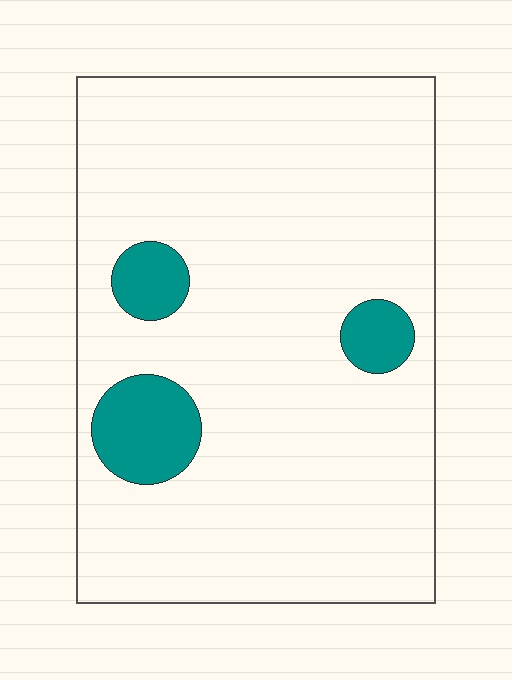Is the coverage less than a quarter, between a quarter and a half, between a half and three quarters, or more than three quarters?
Less than a quarter.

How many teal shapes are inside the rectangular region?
3.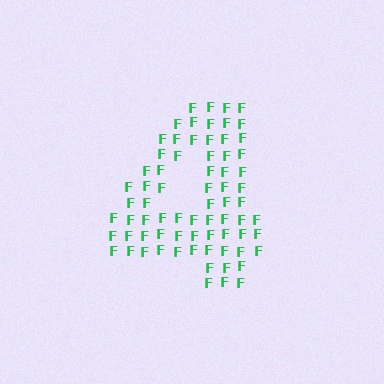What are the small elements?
The small elements are letter F's.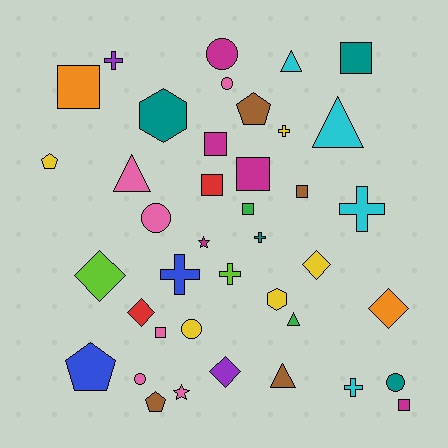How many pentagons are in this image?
There are 4 pentagons.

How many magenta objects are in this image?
There are 5 magenta objects.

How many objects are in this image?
There are 40 objects.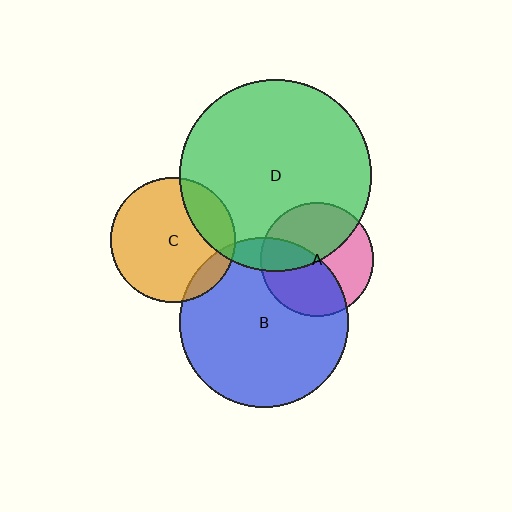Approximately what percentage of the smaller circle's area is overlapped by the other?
Approximately 20%.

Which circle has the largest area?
Circle D (green).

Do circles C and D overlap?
Yes.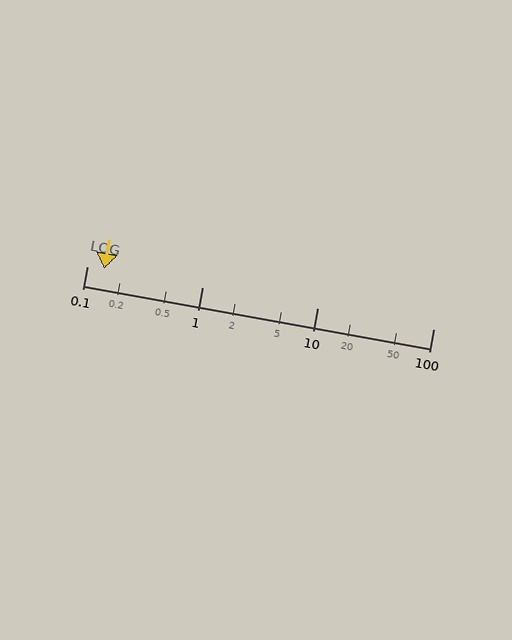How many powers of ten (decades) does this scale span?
The scale spans 3 decades, from 0.1 to 100.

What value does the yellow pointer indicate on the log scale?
The pointer indicates approximately 0.14.